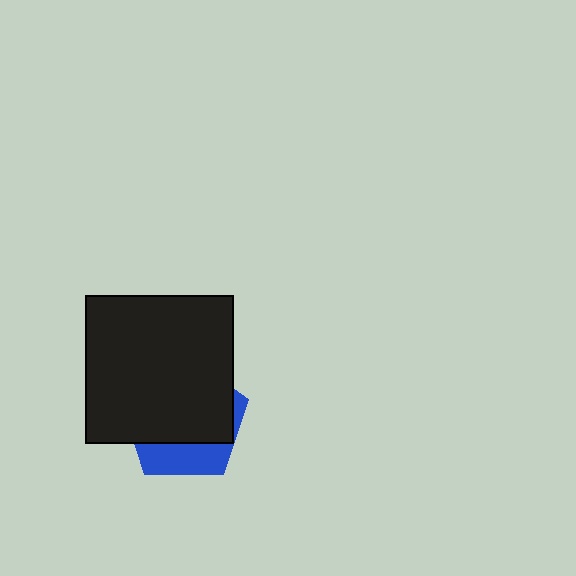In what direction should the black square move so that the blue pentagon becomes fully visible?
The black square should move up. That is the shortest direction to clear the overlap and leave the blue pentagon fully visible.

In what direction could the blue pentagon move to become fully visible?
The blue pentagon could move down. That would shift it out from behind the black square entirely.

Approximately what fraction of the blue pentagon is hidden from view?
Roughly 70% of the blue pentagon is hidden behind the black square.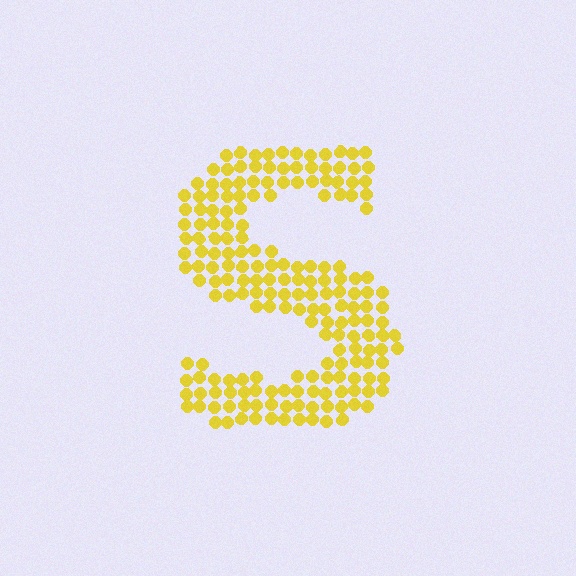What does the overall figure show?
The overall figure shows the letter S.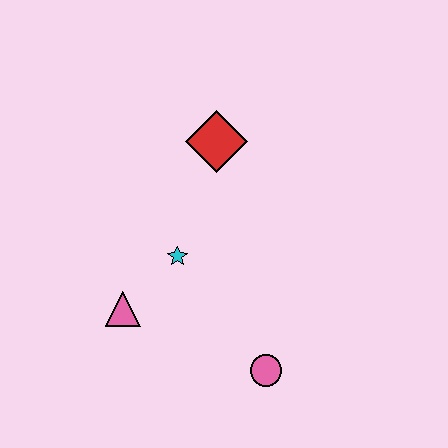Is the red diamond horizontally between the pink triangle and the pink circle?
Yes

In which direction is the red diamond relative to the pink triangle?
The red diamond is above the pink triangle.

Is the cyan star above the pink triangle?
Yes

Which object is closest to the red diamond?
The cyan star is closest to the red diamond.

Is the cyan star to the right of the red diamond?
No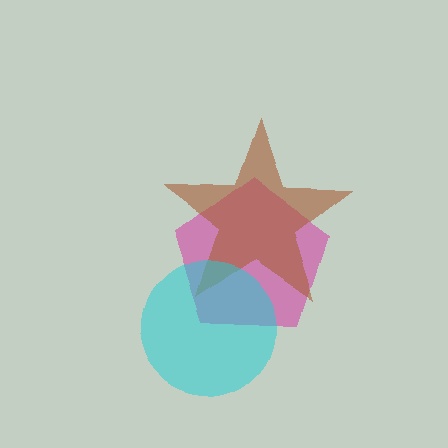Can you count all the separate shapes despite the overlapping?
Yes, there are 3 separate shapes.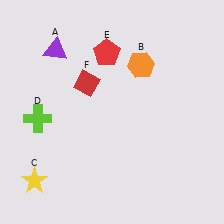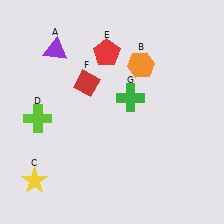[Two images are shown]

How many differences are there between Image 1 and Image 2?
There is 1 difference between the two images.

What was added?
A green cross (G) was added in Image 2.